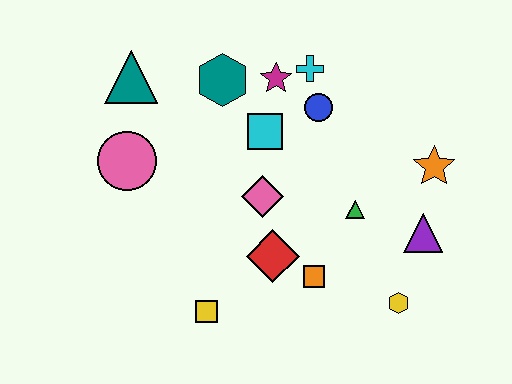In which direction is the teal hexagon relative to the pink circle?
The teal hexagon is to the right of the pink circle.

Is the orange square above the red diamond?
No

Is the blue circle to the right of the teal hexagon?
Yes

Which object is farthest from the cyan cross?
The yellow square is farthest from the cyan cross.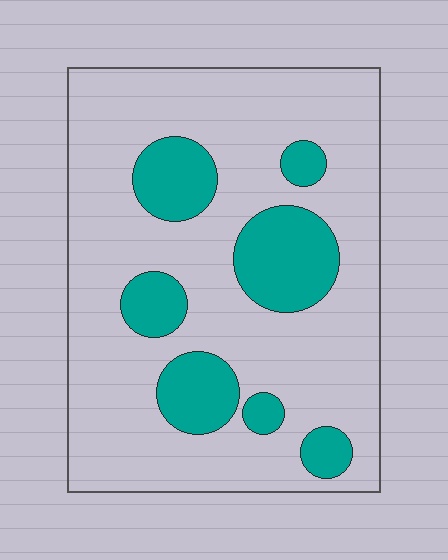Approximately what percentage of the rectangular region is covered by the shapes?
Approximately 20%.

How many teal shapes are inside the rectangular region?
7.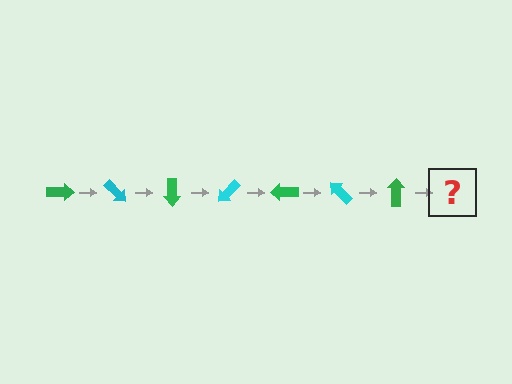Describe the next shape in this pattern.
It should be a cyan arrow, rotated 315 degrees from the start.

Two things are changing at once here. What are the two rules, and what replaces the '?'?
The two rules are that it rotates 45 degrees each step and the color cycles through green and cyan. The '?' should be a cyan arrow, rotated 315 degrees from the start.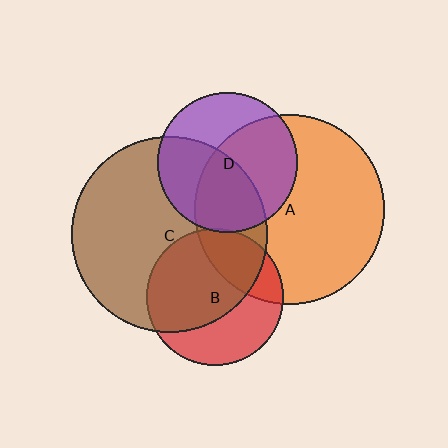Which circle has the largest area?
Circle C (brown).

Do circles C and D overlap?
Yes.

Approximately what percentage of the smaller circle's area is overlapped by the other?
Approximately 50%.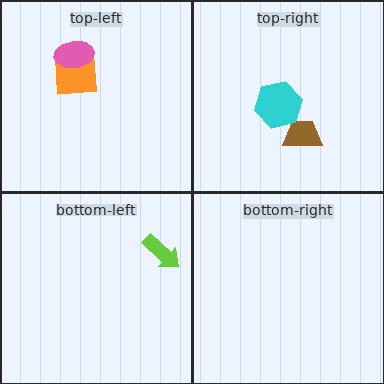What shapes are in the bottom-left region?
The lime arrow.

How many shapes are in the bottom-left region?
1.